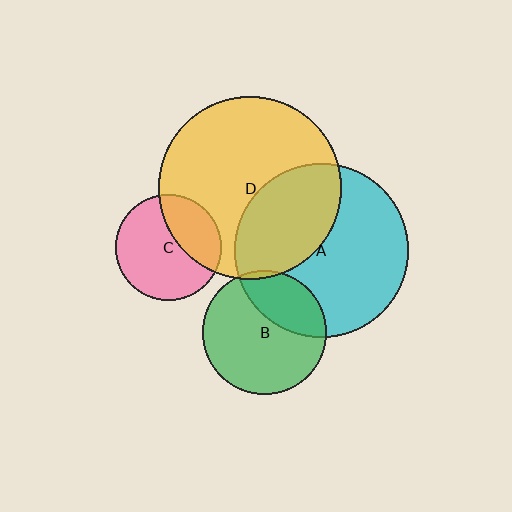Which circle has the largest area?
Circle D (yellow).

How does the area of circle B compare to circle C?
Approximately 1.4 times.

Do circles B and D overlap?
Yes.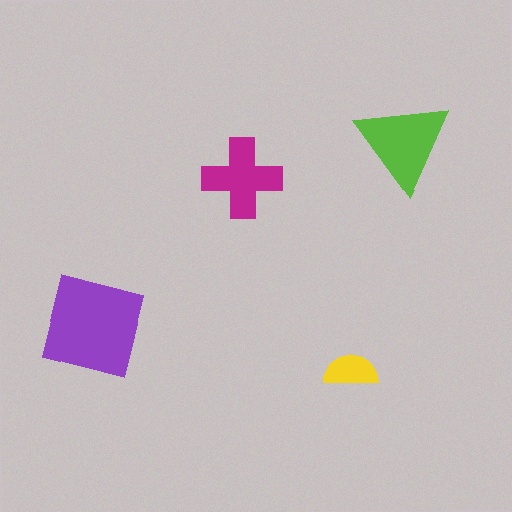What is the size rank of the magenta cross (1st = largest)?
3rd.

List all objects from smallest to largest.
The yellow semicircle, the magenta cross, the lime triangle, the purple square.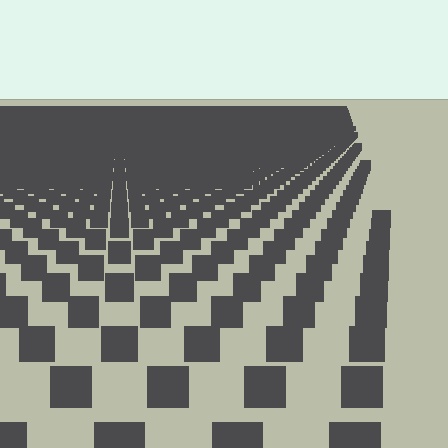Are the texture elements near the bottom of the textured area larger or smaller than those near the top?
Larger. Near the bottom, elements are closer to the viewer and appear at a bigger on-screen size.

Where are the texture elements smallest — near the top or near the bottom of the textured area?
Near the top.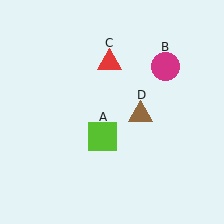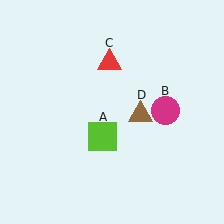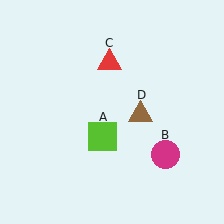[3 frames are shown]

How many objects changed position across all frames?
1 object changed position: magenta circle (object B).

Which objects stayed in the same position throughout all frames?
Lime square (object A) and red triangle (object C) and brown triangle (object D) remained stationary.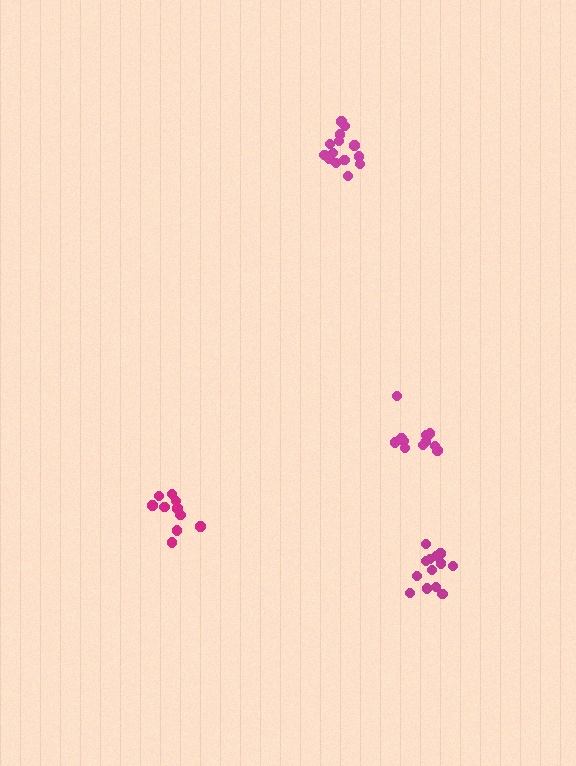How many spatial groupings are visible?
There are 4 spatial groupings.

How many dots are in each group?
Group 1: 14 dots, Group 2: 11 dots, Group 3: 10 dots, Group 4: 13 dots (48 total).